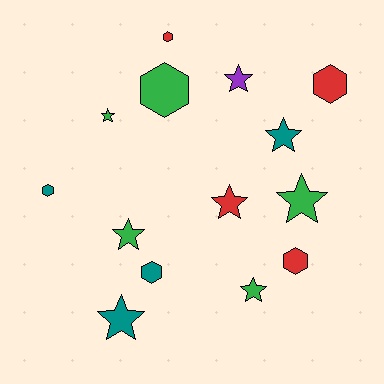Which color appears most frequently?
Green, with 5 objects.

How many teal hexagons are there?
There are 2 teal hexagons.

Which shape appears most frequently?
Star, with 8 objects.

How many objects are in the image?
There are 14 objects.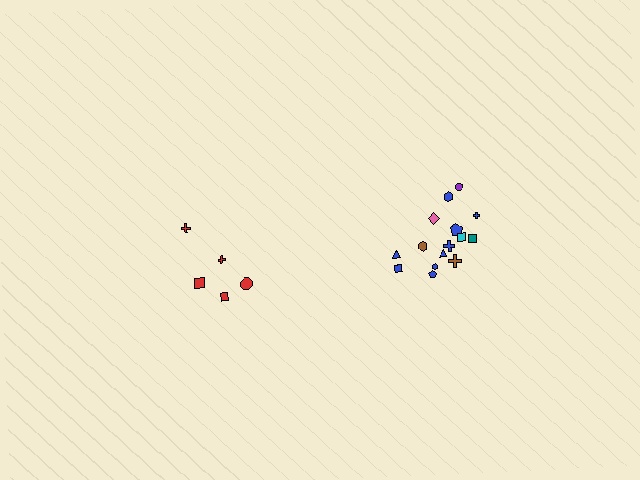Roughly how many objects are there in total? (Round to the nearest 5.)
Roughly 20 objects in total.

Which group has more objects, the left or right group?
The right group.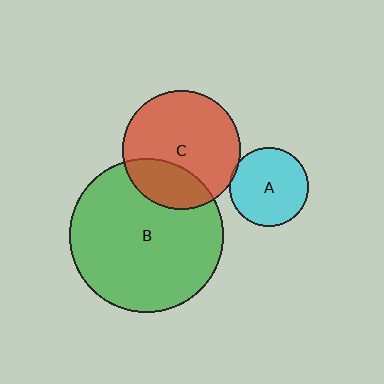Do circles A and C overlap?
Yes.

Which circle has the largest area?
Circle B (green).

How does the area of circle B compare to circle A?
Approximately 3.8 times.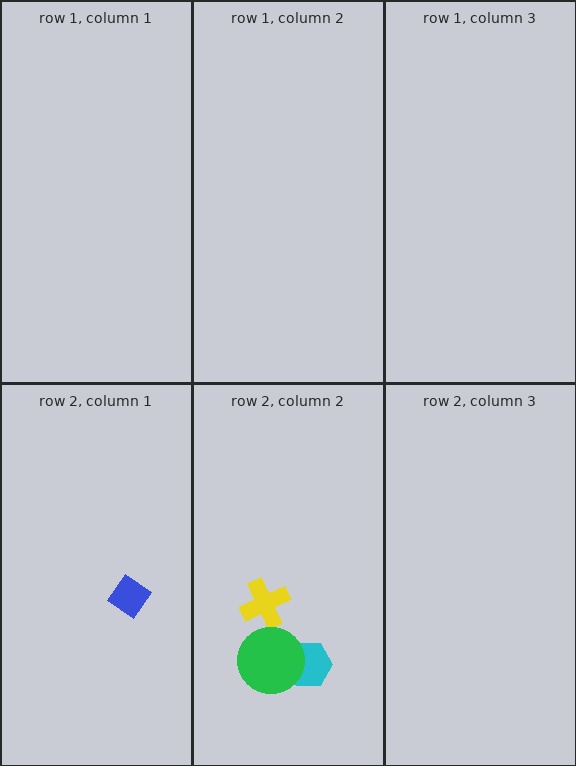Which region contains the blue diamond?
The row 2, column 1 region.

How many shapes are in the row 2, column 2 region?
3.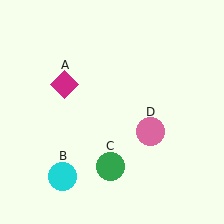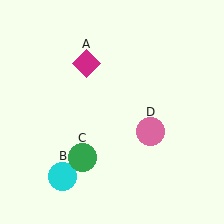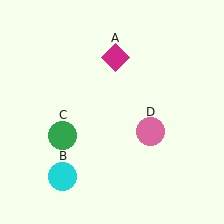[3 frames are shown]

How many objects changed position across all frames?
2 objects changed position: magenta diamond (object A), green circle (object C).